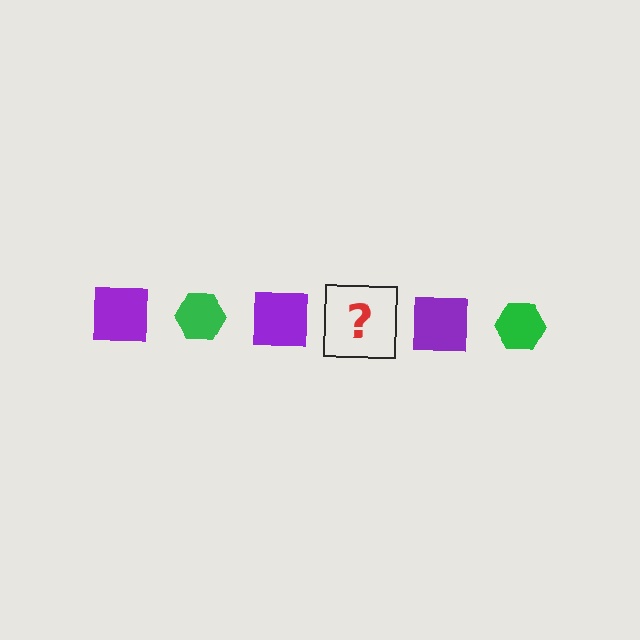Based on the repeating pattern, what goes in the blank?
The blank should be a green hexagon.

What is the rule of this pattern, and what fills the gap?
The rule is that the pattern alternates between purple square and green hexagon. The gap should be filled with a green hexagon.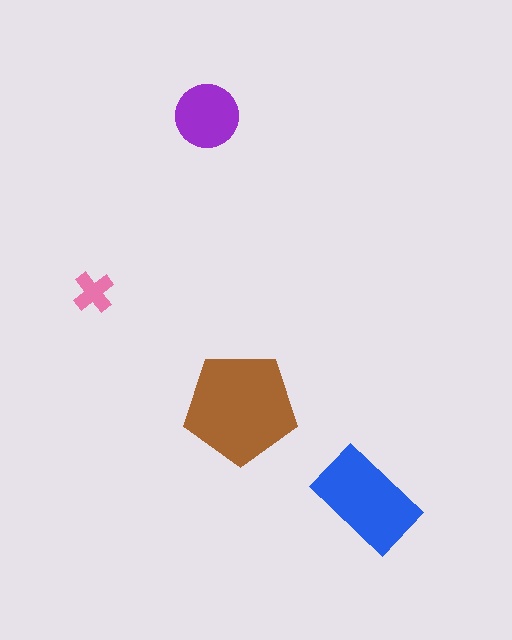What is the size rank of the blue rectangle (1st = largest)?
2nd.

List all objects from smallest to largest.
The pink cross, the purple circle, the blue rectangle, the brown pentagon.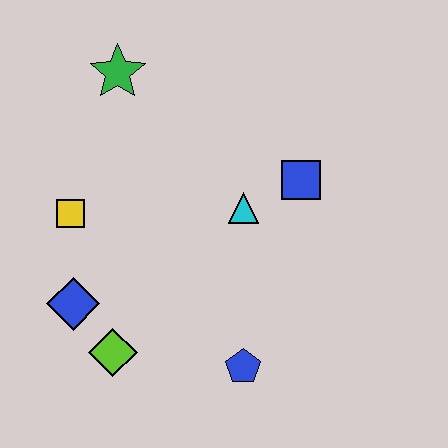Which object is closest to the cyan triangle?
The blue square is closest to the cyan triangle.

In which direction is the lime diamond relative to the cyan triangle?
The lime diamond is below the cyan triangle.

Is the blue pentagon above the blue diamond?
No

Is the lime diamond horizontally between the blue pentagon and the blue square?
No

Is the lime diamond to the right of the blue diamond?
Yes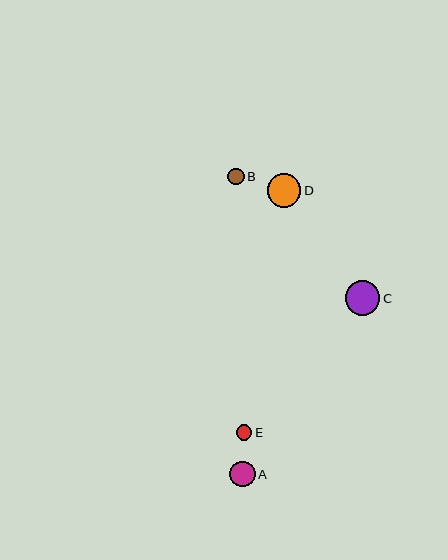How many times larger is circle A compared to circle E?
Circle A is approximately 1.7 times the size of circle E.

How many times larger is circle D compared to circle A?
Circle D is approximately 1.3 times the size of circle A.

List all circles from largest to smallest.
From largest to smallest: C, D, A, B, E.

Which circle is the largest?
Circle C is the largest with a size of approximately 34 pixels.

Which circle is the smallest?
Circle E is the smallest with a size of approximately 15 pixels.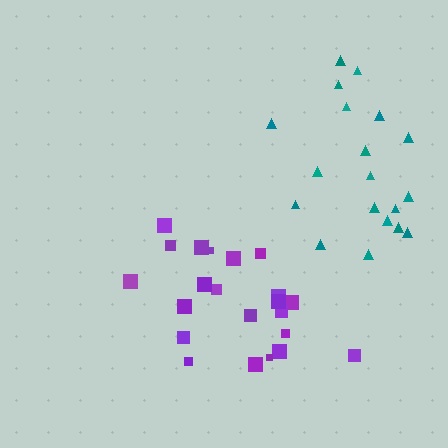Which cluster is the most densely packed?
Purple.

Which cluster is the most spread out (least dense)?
Teal.